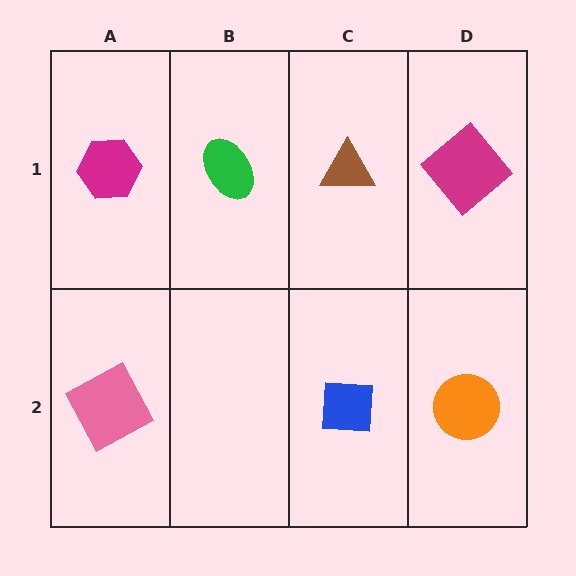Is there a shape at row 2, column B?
No, that cell is empty.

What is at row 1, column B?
A green ellipse.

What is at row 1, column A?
A magenta hexagon.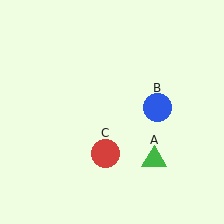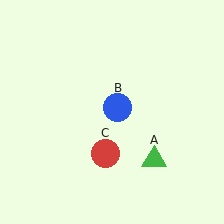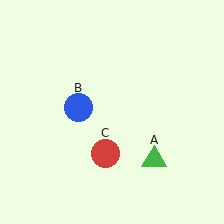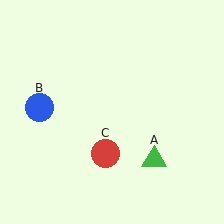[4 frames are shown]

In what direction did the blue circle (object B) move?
The blue circle (object B) moved left.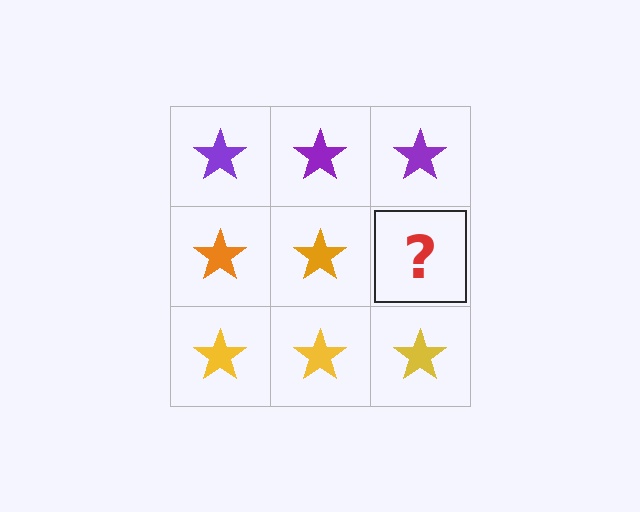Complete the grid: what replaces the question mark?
The question mark should be replaced with an orange star.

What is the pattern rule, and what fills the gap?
The rule is that each row has a consistent color. The gap should be filled with an orange star.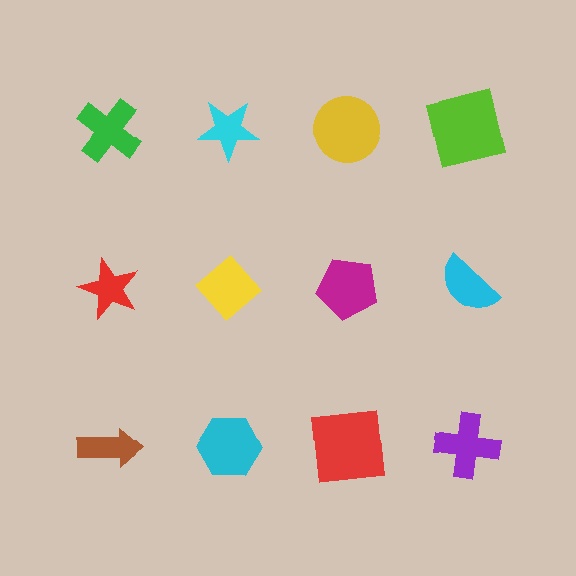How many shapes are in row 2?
4 shapes.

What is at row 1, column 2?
A cyan star.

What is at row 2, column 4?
A cyan semicircle.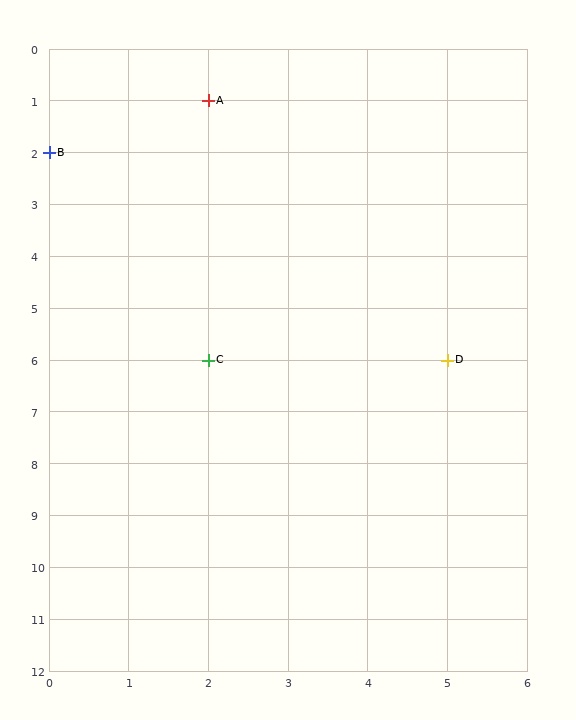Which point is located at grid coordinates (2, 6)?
Point C is at (2, 6).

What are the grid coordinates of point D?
Point D is at grid coordinates (5, 6).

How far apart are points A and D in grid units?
Points A and D are 3 columns and 5 rows apart (about 5.8 grid units diagonally).